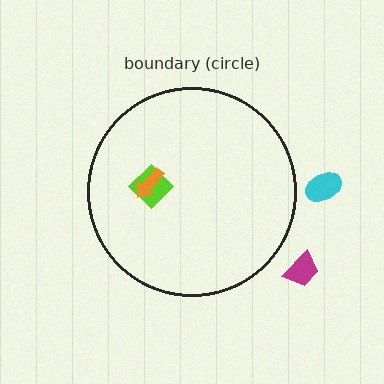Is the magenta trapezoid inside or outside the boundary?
Outside.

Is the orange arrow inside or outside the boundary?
Inside.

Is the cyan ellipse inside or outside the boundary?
Outside.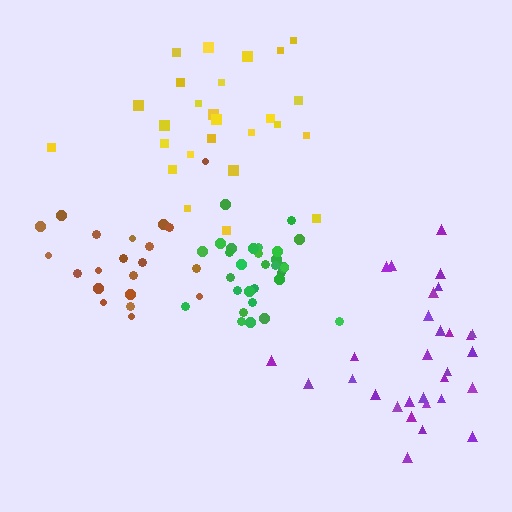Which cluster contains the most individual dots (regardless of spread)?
Purple (30).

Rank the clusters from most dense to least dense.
green, brown, purple, yellow.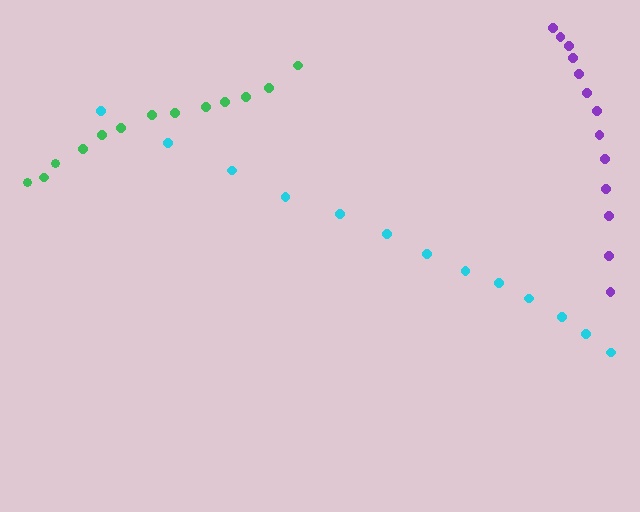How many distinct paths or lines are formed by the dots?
There are 3 distinct paths.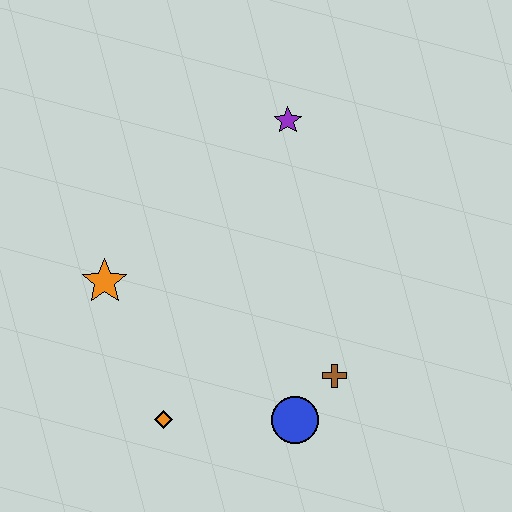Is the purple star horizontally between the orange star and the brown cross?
Yes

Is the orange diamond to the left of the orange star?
No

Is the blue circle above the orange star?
No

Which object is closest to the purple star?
The orange star is closest to the purple star.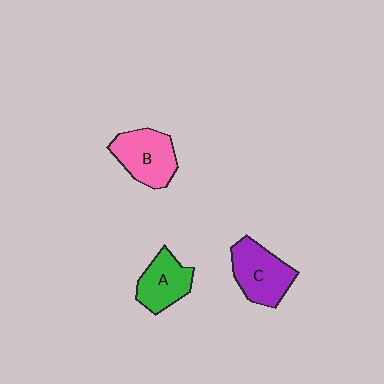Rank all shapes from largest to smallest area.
From largest to smallest: C (purple), B (pink), A (green).